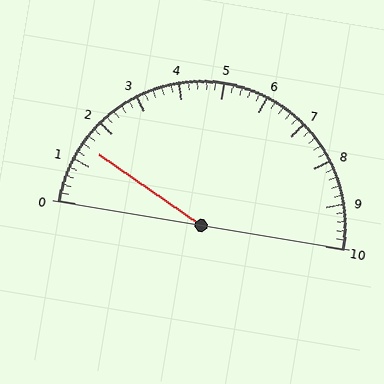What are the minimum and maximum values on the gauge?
The gauge ranges from 0 to 10.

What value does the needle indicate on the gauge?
The needle indicates approximately 1.4.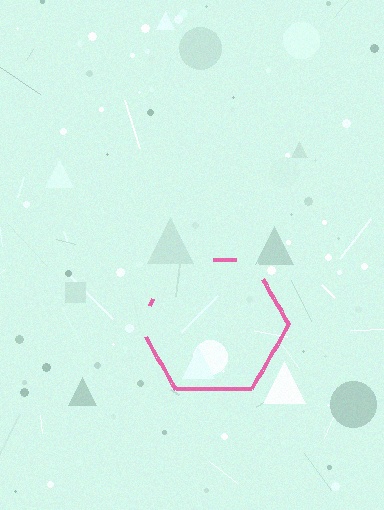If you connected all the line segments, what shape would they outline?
They would outline a hexagon.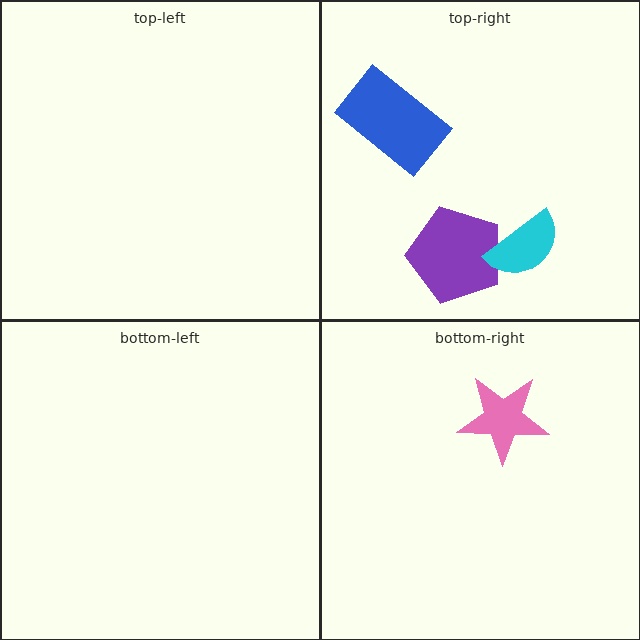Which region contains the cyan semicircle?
The top-right region.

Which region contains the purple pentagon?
The top-right region.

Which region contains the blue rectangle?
The top-right region.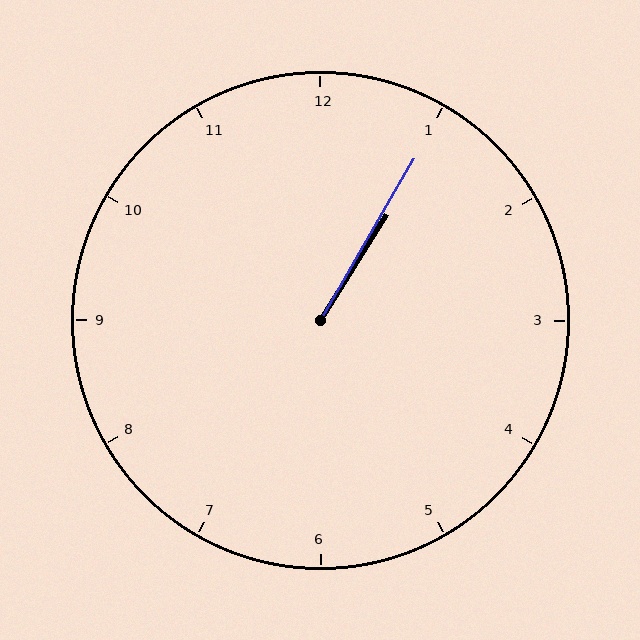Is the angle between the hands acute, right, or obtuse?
It is acute.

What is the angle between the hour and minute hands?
Approximately 2 degrees.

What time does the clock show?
1:05.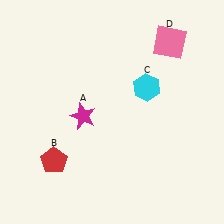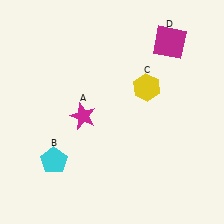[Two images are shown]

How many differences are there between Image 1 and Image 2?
There are 3 differences between the two images.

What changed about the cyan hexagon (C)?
In Image 1, C is cyan. In Image 2, it changed to yellow.